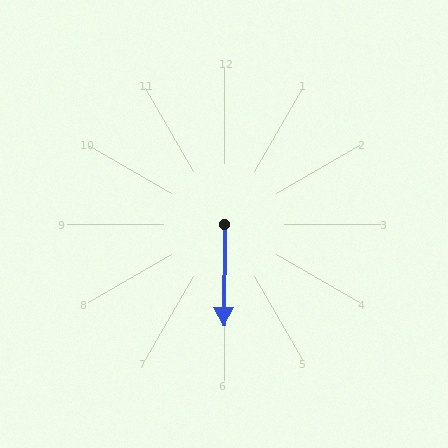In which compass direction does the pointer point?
South.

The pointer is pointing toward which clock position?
Roughly 6 o'clock.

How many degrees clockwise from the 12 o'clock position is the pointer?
Approximately 181 degrees.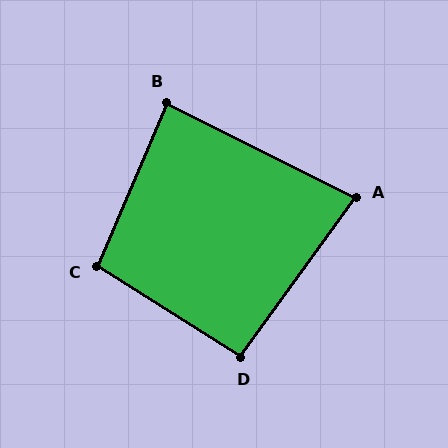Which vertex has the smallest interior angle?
A, at approximately 81 degrees.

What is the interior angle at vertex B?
Approximately 87 degrees (approximately right).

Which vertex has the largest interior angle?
C, at approximately 99 degrees.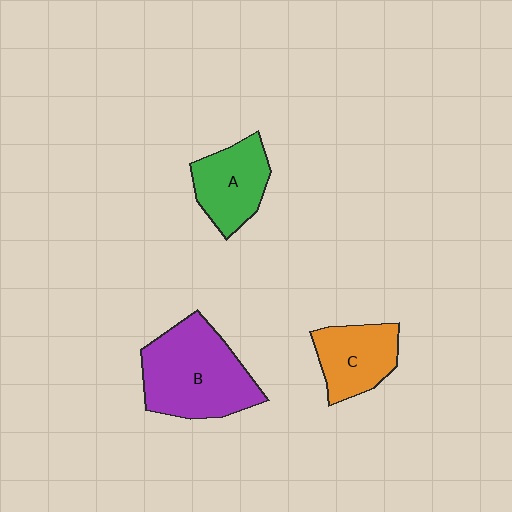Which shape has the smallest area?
Shape C (orange).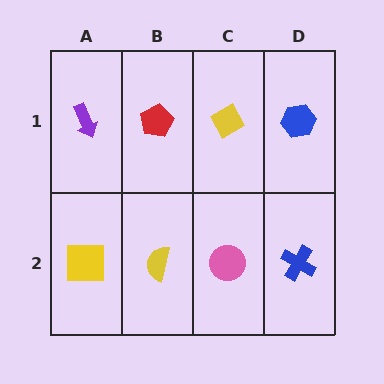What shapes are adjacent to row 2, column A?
A purple arrow (row 1, column A), a yellow semicircle (row 2, column B).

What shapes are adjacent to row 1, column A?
A yellow square (row 2, column A), a red pentagon (row 1, column B).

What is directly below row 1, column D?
A blue cross.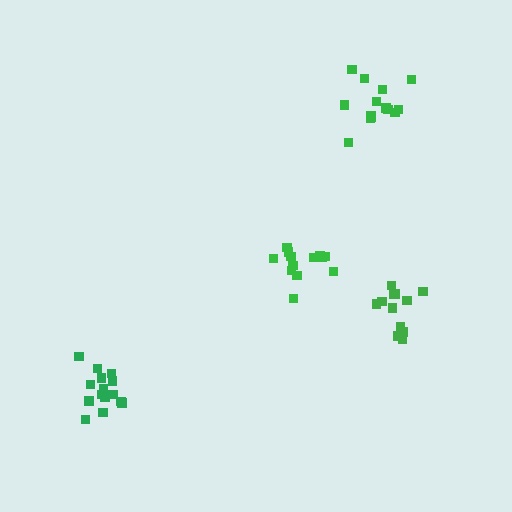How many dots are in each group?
Group 1: 15 dots, Group 2: 13 dots, Group 3: 14 dots, Group 4: 12 dots (54 total).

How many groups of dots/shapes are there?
There are 4 groups.